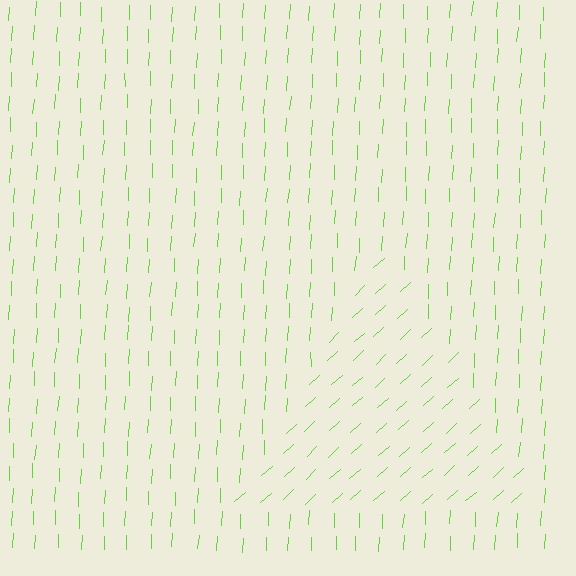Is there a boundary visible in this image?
Yes, there is a texture boundary formed by a change in line orientation.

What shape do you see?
I see a triangle.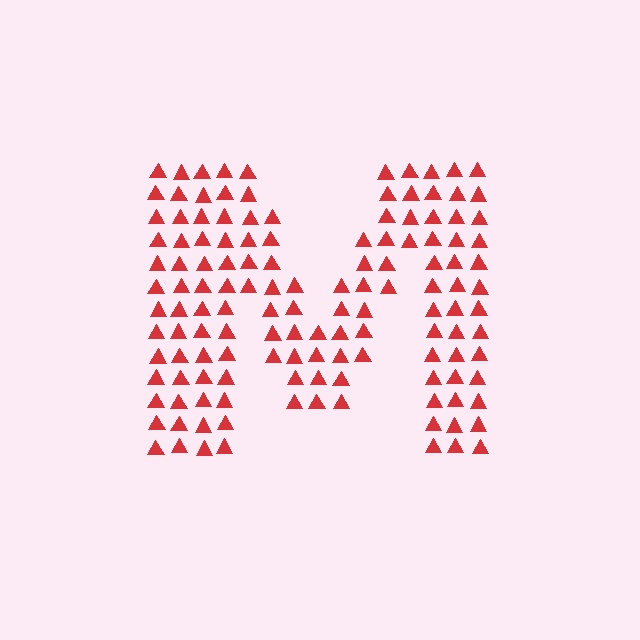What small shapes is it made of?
It is made of small triangles.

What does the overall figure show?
The overall figure shows the letter M.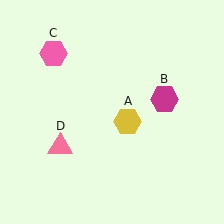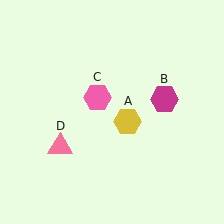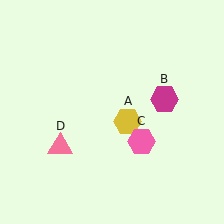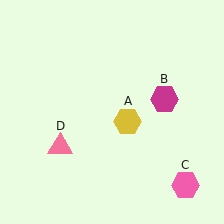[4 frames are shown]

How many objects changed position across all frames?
1 object changed position: pink hexagon (object C).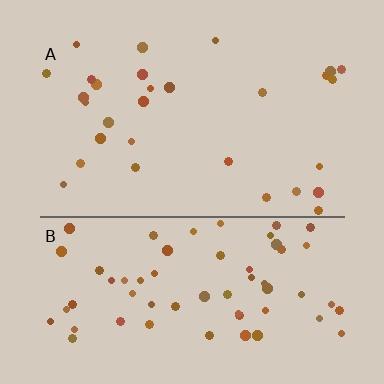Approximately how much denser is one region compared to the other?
Approximately 2.2× — region B over region A.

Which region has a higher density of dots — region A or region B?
B (the bottom).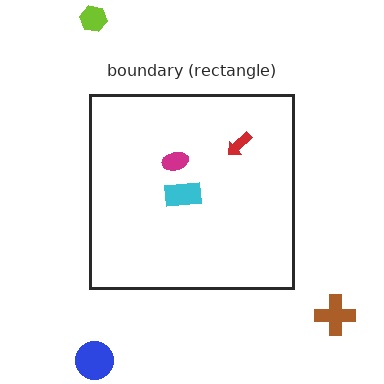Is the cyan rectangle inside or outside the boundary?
Inside.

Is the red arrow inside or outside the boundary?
Inside.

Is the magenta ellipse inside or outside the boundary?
Inside.